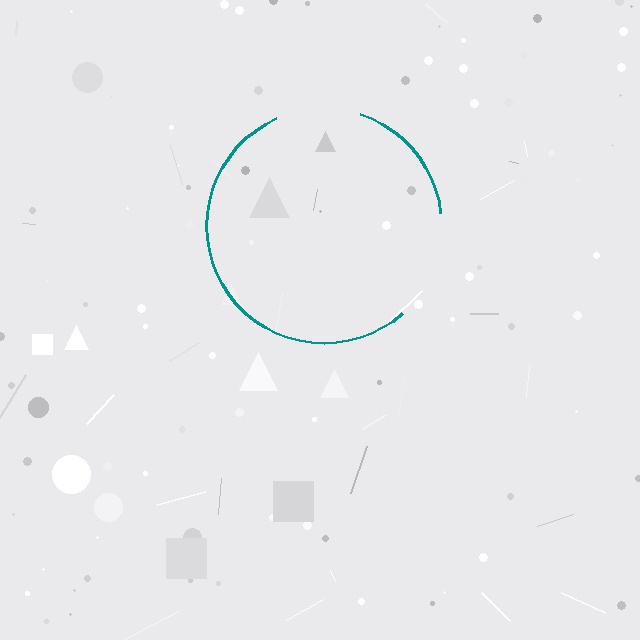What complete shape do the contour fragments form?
The contour fragments form a circle.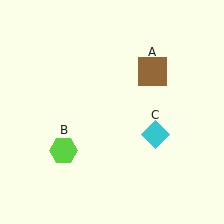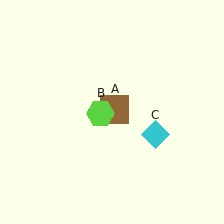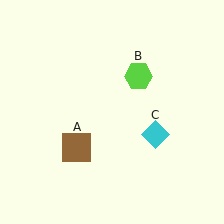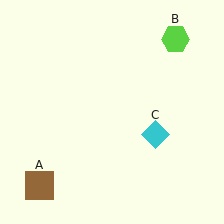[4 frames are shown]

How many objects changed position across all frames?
2 objects changed position: brown square (object A), lime hexagon (object B).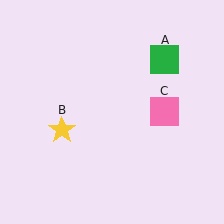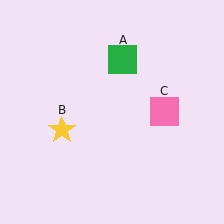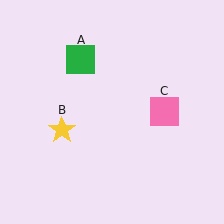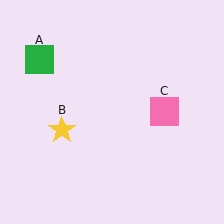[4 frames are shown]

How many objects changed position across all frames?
1 object changed position: green square (object A).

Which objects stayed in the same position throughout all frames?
Yellow star (object B) and pink square (object C) remained stationary.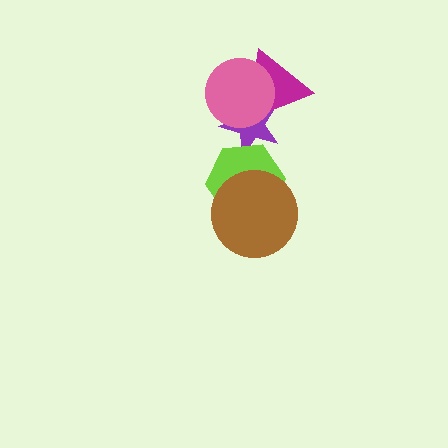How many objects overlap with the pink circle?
2 objects overlap with the pink circle.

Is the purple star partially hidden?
Yes, it is partially covered by another shape.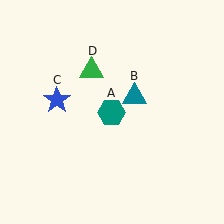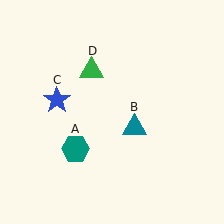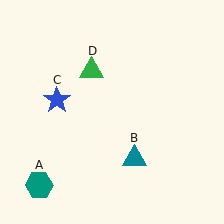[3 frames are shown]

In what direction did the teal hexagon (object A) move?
The teal hexagon (object A) moved down and to the left.